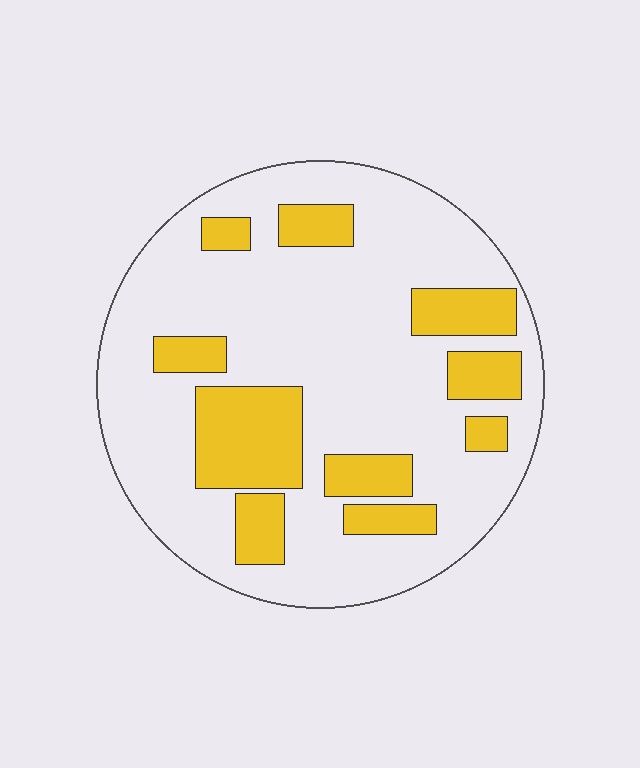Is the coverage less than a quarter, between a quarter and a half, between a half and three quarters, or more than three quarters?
Less than a quarter.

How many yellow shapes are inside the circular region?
10.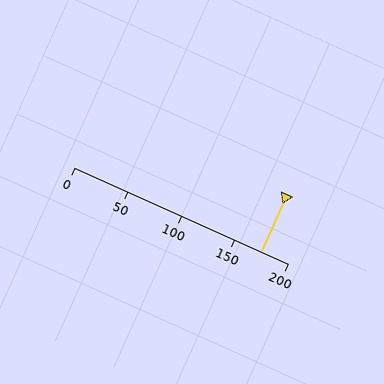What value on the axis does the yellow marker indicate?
The marker indicates approximately 175.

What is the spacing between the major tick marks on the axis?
The major ticks are spaced 50 apart.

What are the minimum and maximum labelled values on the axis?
The axis runs from 0 to 200.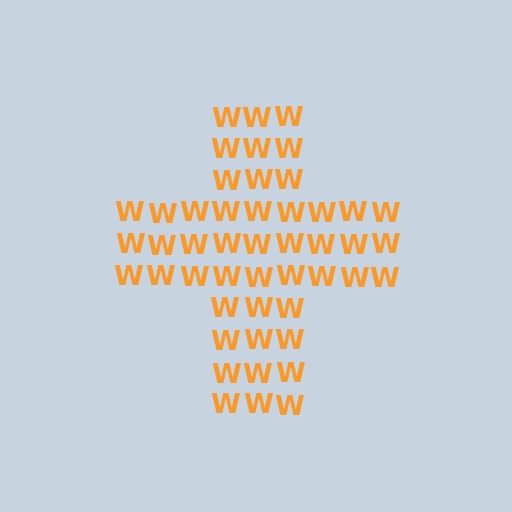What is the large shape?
The large shape is a cross.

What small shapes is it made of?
It is made of small letter W's.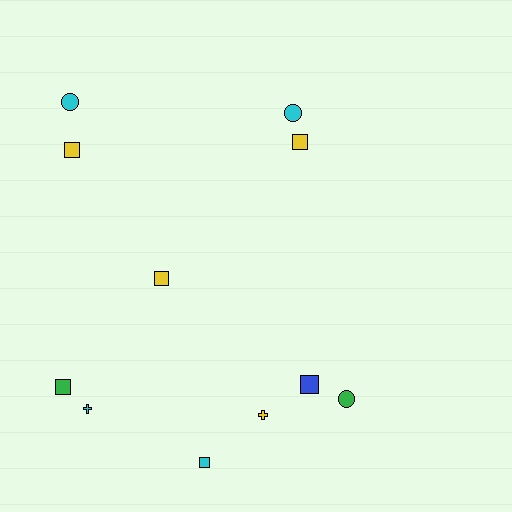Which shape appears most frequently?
Square, with 6 objects.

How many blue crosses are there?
There are no blue crosses.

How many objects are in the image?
There are 11 objects.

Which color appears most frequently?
Cyan, with 4 objects.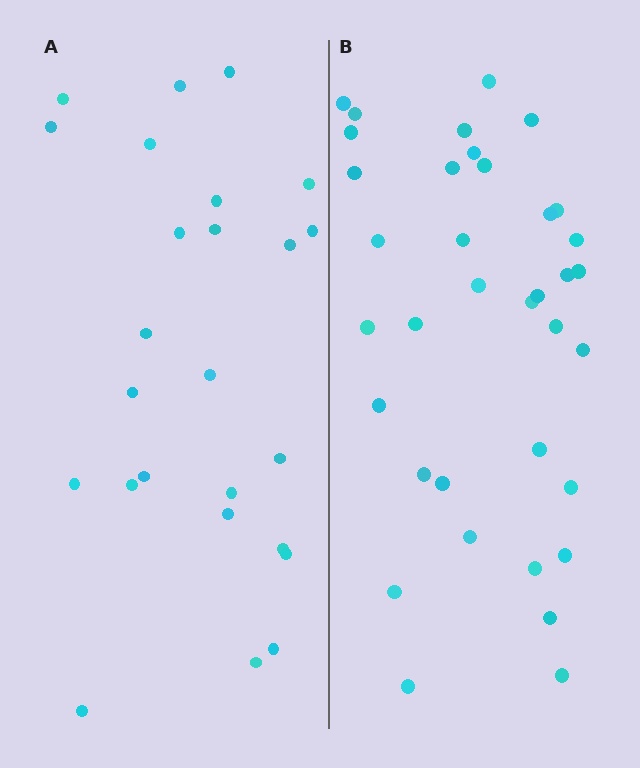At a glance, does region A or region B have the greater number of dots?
Region B (the right region) has more dots.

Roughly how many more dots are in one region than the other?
Region B has roughly 12 or so more dots than region A.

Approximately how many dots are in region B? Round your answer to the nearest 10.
About 40 dots. (The exact count is 36, which rounds to 40.)